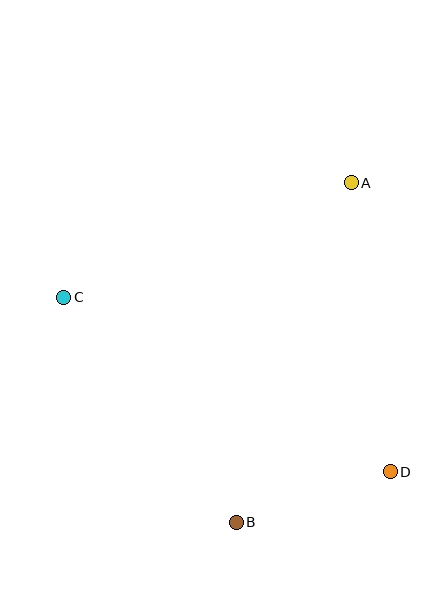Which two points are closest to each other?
Points B and D are closest to each other.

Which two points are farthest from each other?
Points C and D are farthest from each other.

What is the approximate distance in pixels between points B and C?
The distance between B and C is approximately 284 pixels.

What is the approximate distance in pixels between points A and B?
The distance between A and B is approximately 359 pixels.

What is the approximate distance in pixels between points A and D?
The distance between A and D is approximately 292 pixels.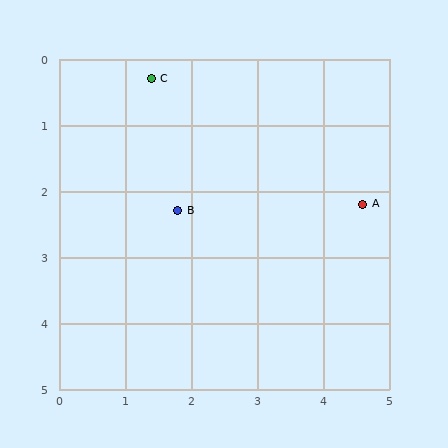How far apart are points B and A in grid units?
Points B and A are about 2.8 grid units apart.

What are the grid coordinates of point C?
Point C is at approximately (1.4, 0.3).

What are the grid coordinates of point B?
Point B is at approximately (1.8, 2.3).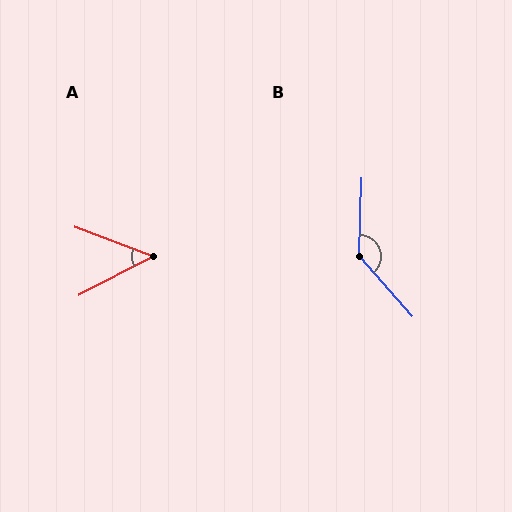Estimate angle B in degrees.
Approximately 137 degrees.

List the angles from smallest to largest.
A (48°), B (137°).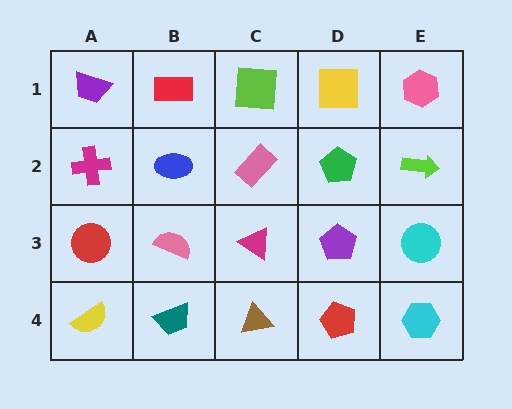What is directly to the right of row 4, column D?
A cyan hexagon.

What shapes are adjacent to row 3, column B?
A blue ellipse (row 2, column B), a teal trapezoid (row 4, column B), a red circle (row 3, column A), a magenta triangle (row 3, column C).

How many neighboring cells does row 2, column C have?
4.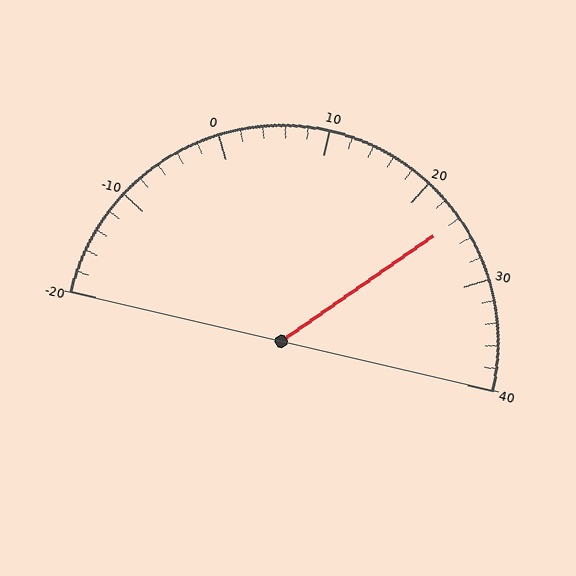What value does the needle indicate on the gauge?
The needle indicates approximately 24.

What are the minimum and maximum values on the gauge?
The gauge ranges from -20 to 40.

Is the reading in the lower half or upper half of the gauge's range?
The reading is in the upper half of the range (-20 to 40).